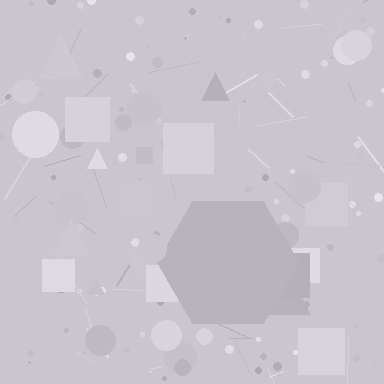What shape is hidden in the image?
A hexagon is hidden in the image.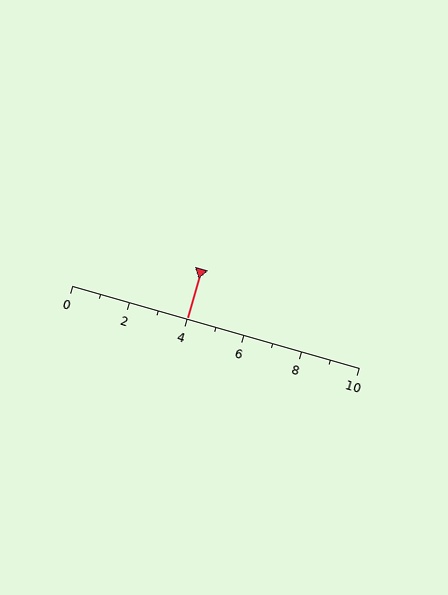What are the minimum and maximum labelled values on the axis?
The axis runs from 0 to 10.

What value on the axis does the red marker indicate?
The marker indicates approximately 4.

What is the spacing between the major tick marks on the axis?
The major ticks are spaced 2 apart.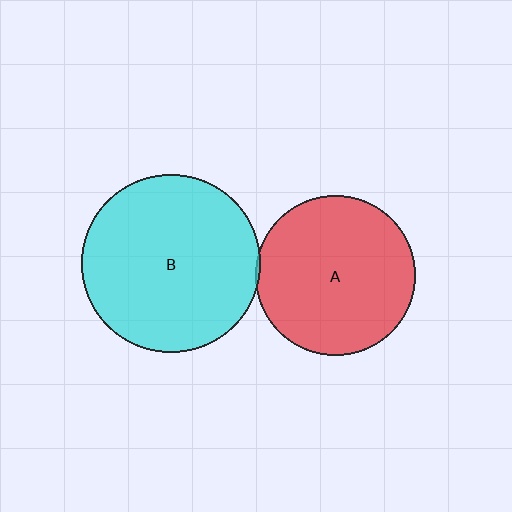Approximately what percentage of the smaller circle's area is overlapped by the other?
Approximately 5%.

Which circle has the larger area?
Circle B (cyan).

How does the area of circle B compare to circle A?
Approximately 1.2 times.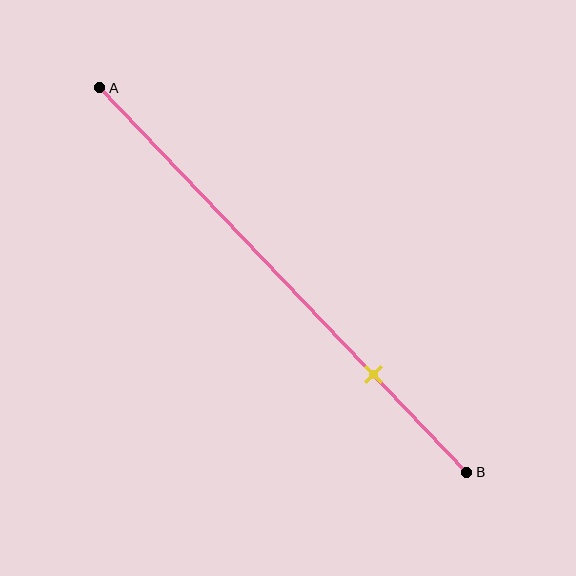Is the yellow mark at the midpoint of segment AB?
No, the mark is at about 75% from A, not at the 50% midpoint.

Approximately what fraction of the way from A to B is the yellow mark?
The yellow mark is approximately 75% of the way from A to B.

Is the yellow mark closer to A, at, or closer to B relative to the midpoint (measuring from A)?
The yellow mark is closer to point B than the midpoint of segment AB.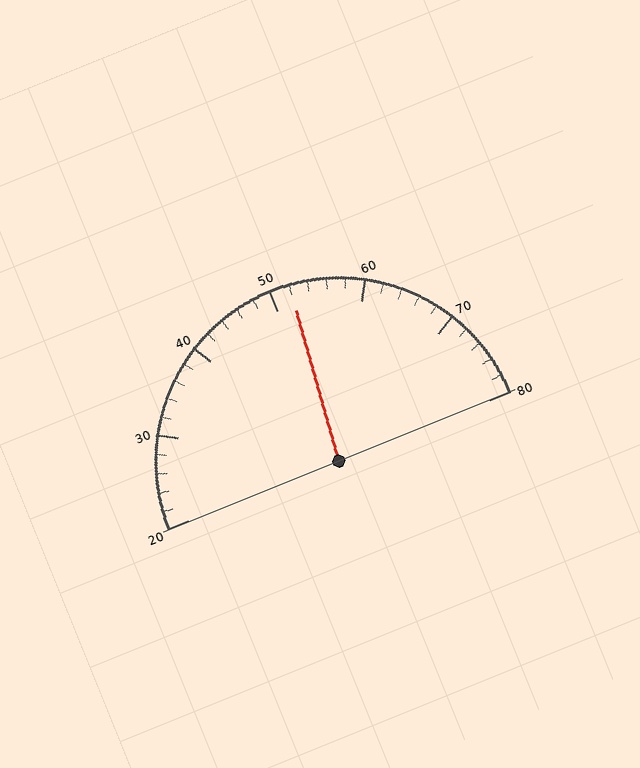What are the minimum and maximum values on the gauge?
The gauge ranges from 20 to 80.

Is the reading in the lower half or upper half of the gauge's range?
The reading is in the upper half of the range (20 to 80).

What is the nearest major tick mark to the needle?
The nearest major tick mark is 50.